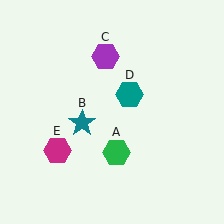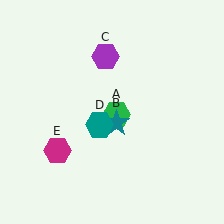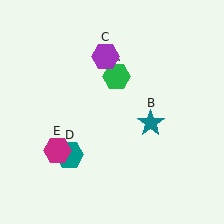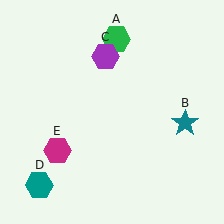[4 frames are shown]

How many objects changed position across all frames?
3 objects changed position: green hexagon (object A), teal star (object B), teal hexagon (object D).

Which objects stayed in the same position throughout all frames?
Purple hexagon (object C) and magenta hexagon (object E) remained stationary.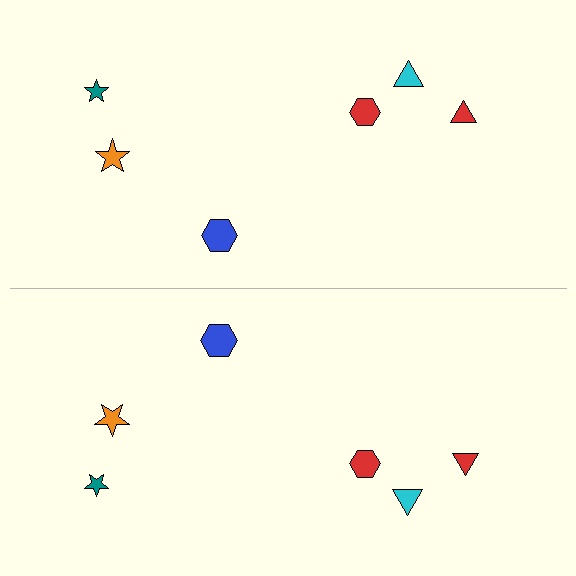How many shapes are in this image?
There are 12 shapes in this image.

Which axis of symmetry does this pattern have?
The pattern has a horizontal axis of symmetry running through the center of the image.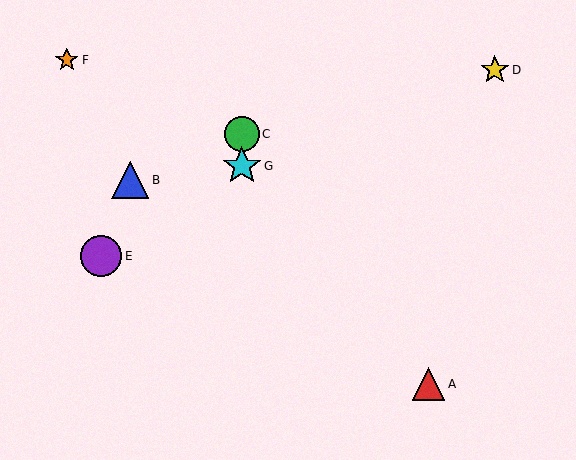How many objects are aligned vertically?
2 objects (C, G) are aligned vertically.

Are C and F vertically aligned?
No, C is at x≈242 and F is at x≈67.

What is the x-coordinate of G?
Object G is at x≈242.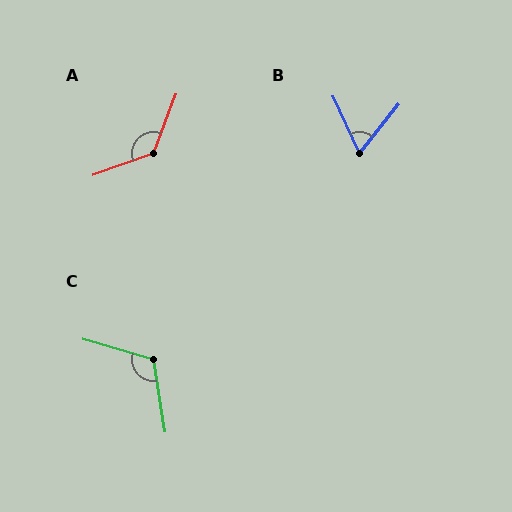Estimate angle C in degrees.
Approximately 116 degrees.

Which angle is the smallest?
B, at approximately 63 degrees.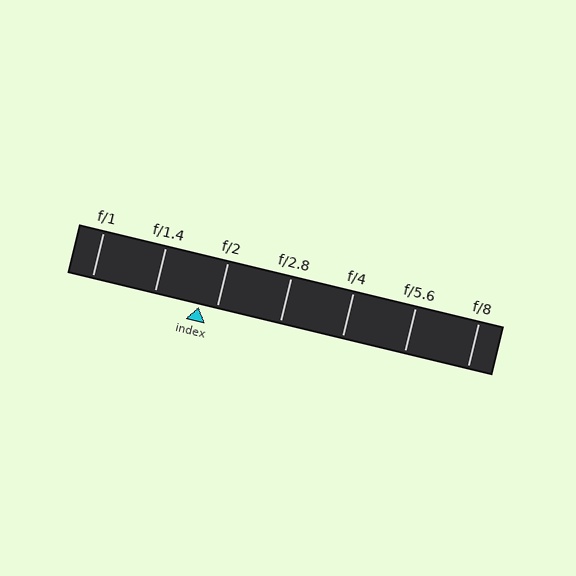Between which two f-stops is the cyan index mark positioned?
The index mark is between f/1.4 and f/2.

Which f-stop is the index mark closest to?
The index mark is closest to f/2.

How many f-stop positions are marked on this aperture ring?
There are 7 f-stop positions marked.